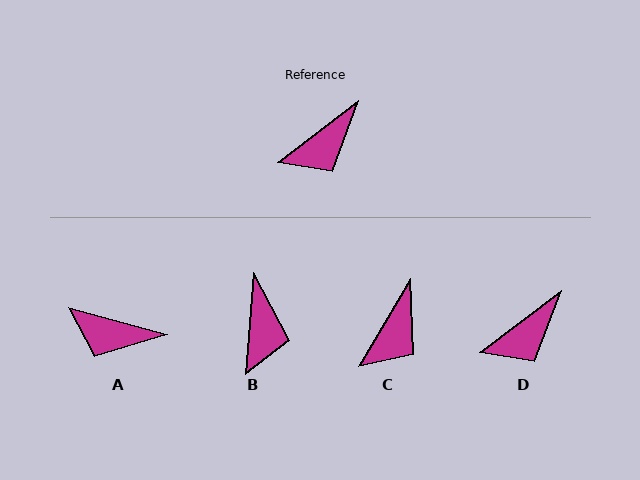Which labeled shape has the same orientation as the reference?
D.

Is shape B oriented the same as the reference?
No, it is off by about 48 degrees.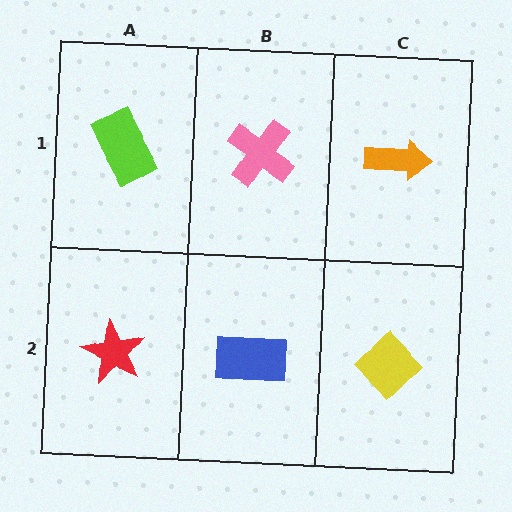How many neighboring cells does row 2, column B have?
3.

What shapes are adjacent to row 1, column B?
A blue rectangle (row 2, column B), a lime rectangle (row 1, column A), an orange arrow (row 1, column C).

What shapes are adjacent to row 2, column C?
An orange arrow (row 1, column C), a blue rectangle (row 2, column B).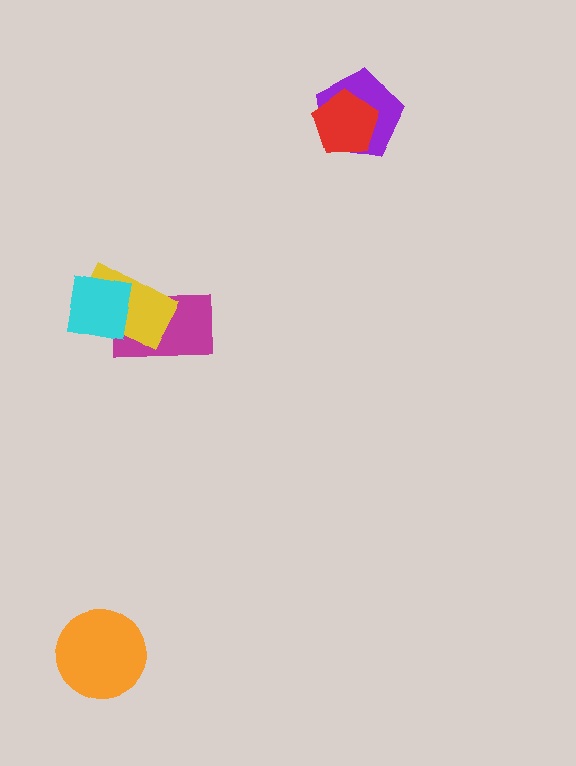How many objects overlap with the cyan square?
2 objects overlap with the cyan square.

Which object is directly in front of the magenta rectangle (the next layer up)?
The yellow rectangle is directly in front of the magenta rectangle.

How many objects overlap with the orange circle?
0 objects overlap with the orange circle.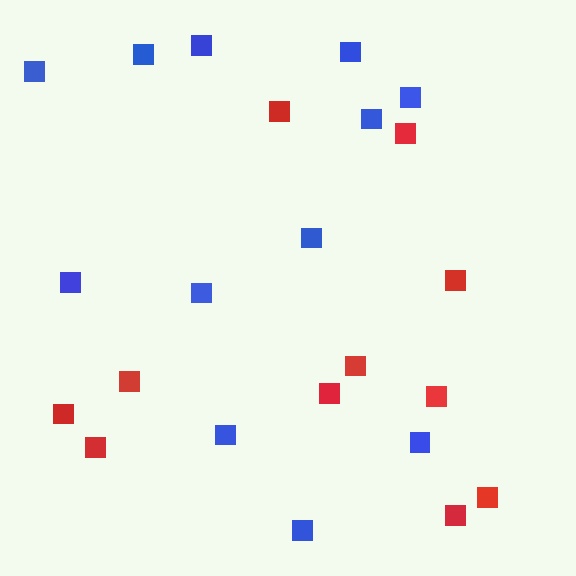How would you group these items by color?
There are 2 groups: one group of red squares (11) and one group of blue squares (12).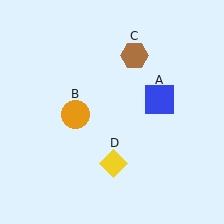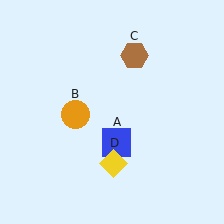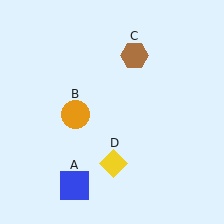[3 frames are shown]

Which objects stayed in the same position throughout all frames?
Orange circle (object B) and brown hexagon (object C) and yellow diamond (object D) remained stationary.